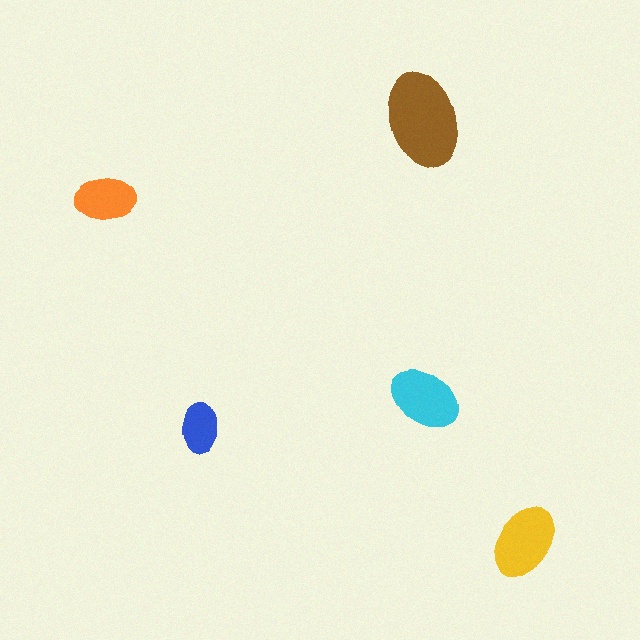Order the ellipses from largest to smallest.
the brown one, the yellow one, the cyan one, the orange one, the blue one.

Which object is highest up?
The brown ellipse is topmost.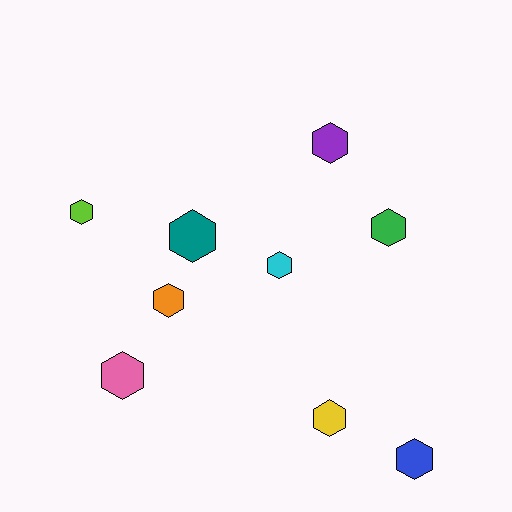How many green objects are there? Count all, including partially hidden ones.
There is 1 green object.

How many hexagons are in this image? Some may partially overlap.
There are 9 hexagons.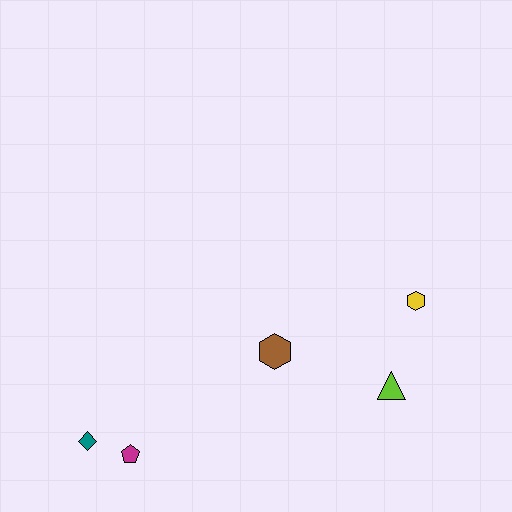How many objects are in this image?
There are 5 objects.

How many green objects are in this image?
There are no green objects.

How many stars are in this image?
There are no stars.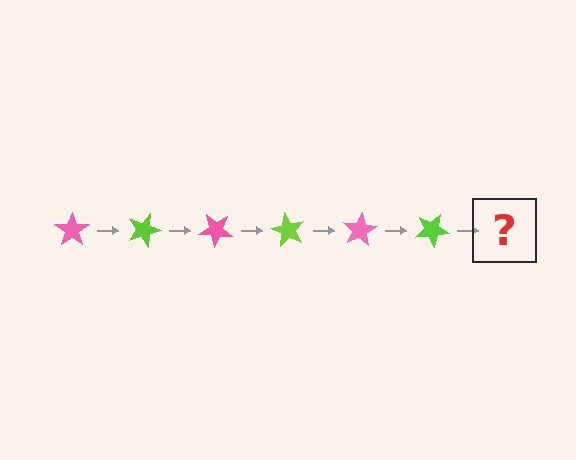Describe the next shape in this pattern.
It should be a pink star, rotated 120 degrees from the start.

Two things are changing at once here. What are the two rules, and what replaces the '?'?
The two rules are that it rotates 20 degrees each step and the color cycles through pink and lime. The '?' should be a pink star, rotated 120 degrees from the start.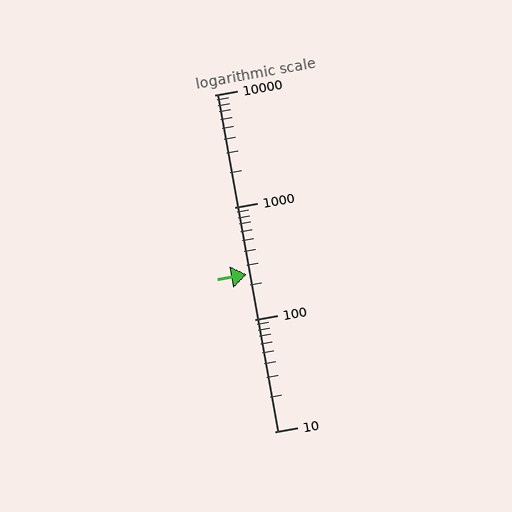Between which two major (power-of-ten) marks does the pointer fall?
The pointer is between 100 and 1000.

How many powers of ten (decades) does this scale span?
The scale spans 3 decades, from 10 to 10000.